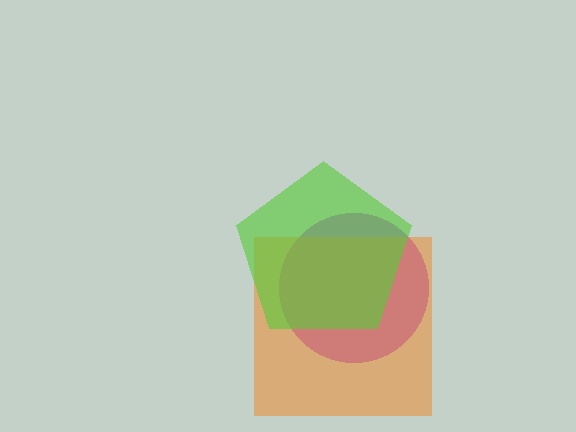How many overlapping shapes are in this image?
There are 3 overlapping shapes in the image.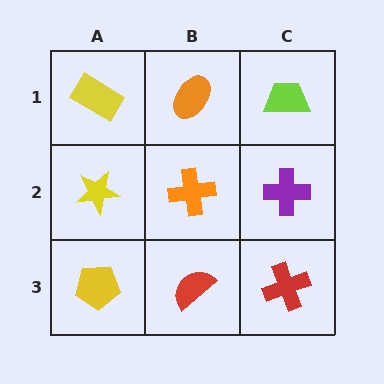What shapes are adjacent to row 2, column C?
A lime trapezoid (row 1, column C), a red cross (row 3, column C), an orange cross (row 2, column B).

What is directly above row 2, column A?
A yellow rectangle.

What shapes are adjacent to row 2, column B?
An orange ellipse (row 1, column B), a red semicircle (row 3, column B), a yellow star (row 2, column A), a purple cross (row 2, column C).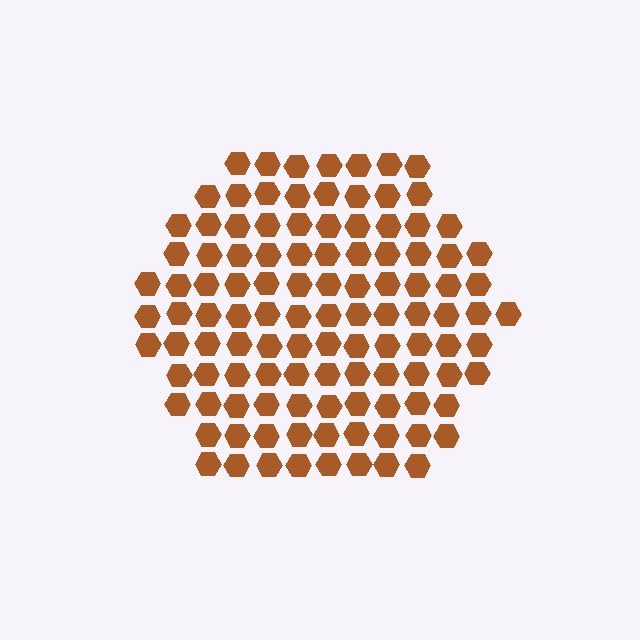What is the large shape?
The large shape is a hexagon.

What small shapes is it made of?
It is made of small hexagons.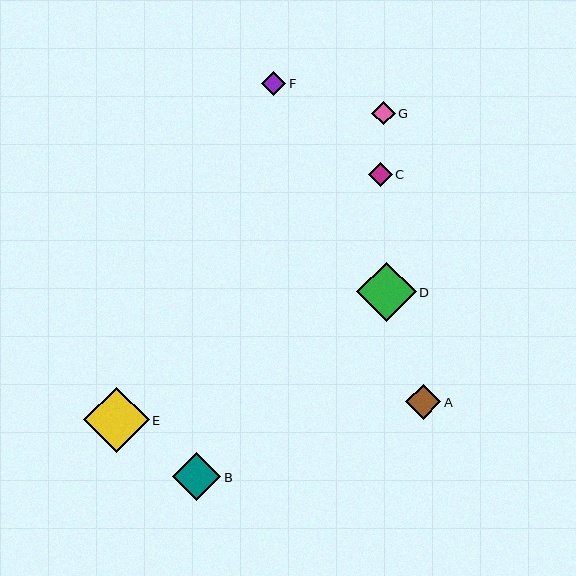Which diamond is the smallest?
Diamond G is the smallest with a size of approximately 23 pixels.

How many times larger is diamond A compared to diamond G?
Diamond A is approximately 1.5 times the size of diamond G.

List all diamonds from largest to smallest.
From largest to smallest: E, D, B, A, F, C, G.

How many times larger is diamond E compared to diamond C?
Diamond E is approximately 2.8 times the size of diamond C.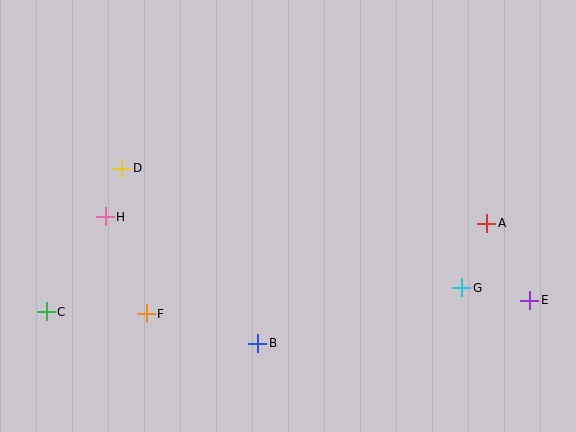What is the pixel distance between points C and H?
The distance between C and H is 112 pixels.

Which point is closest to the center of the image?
Point B at (258, 343) is closest to the center.